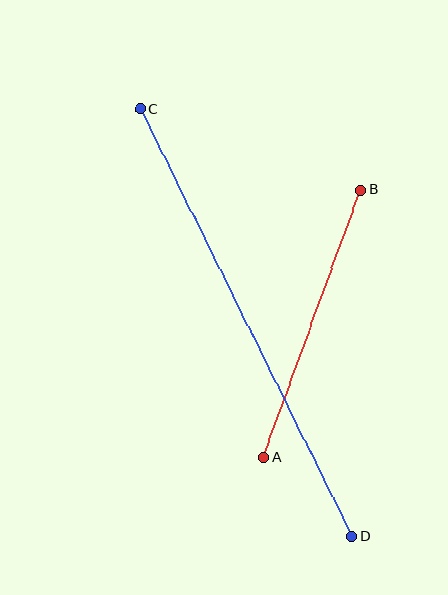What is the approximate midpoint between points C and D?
The midpoint is at approximately (246, 323) pixels.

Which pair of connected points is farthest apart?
Points C and D are farthest apart.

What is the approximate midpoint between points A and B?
The midpoint is at approximately (312, 324) pixels.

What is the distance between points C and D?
The distance is approximately 477 pixels.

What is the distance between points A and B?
The distance is approximately 285 pixels.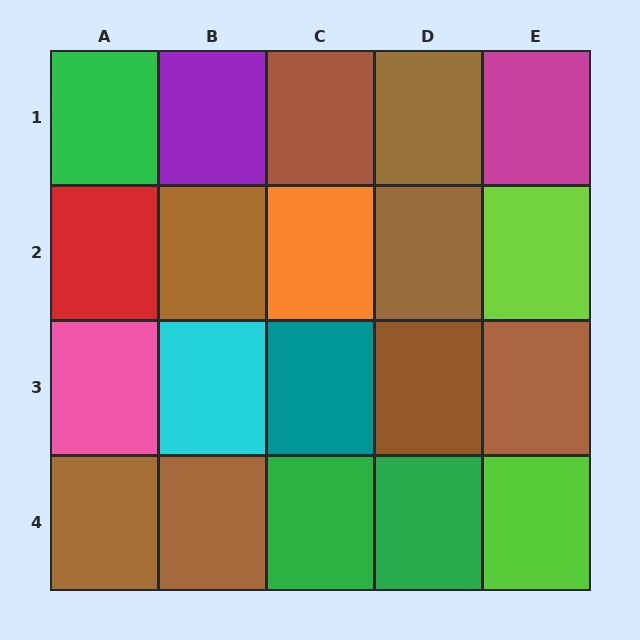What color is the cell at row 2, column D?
Brown.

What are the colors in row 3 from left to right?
Pink, cyan, teal, brown, brown.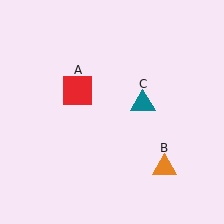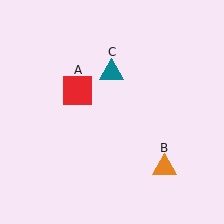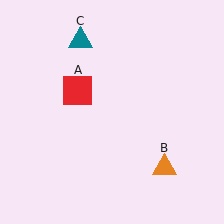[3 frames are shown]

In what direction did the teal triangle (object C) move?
The teal triangle (object C) moved up and to the left.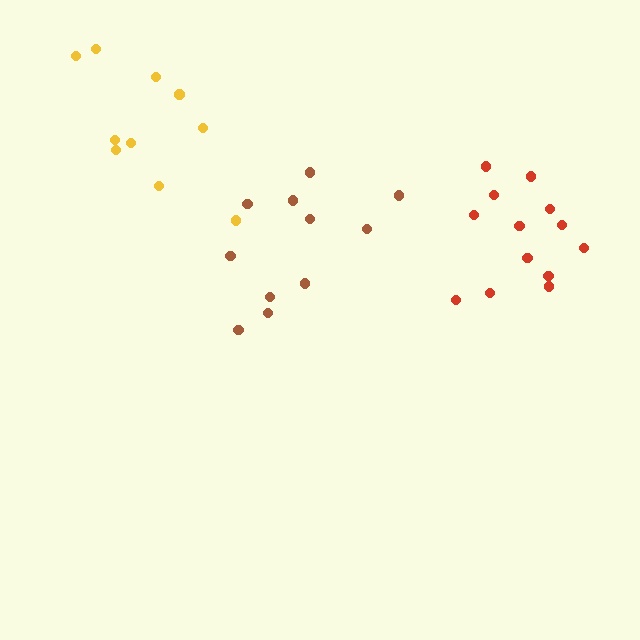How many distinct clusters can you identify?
There are 3 distinct clusters.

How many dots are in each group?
Group 1: 11 dots, Group 2: 10 dots, Group 3: 13 dots (34 total).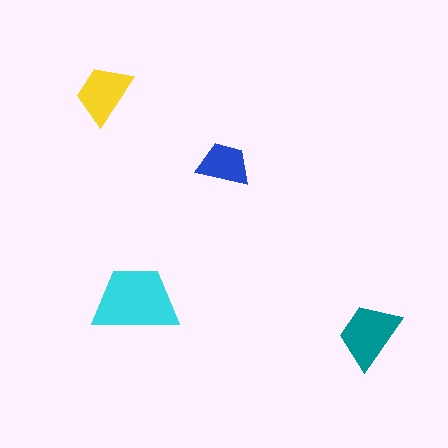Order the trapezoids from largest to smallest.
the cyan one, the teal one, the yellow one, the blue one.